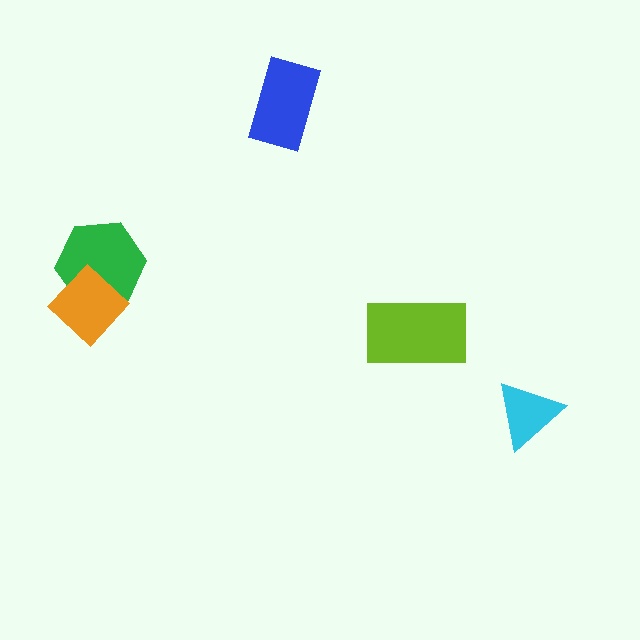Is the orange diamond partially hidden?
No, no other shape covers it.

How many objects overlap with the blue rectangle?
0 objects overlap with the blue rectangle.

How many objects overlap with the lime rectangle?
0 objects overlap with the lime rectangle.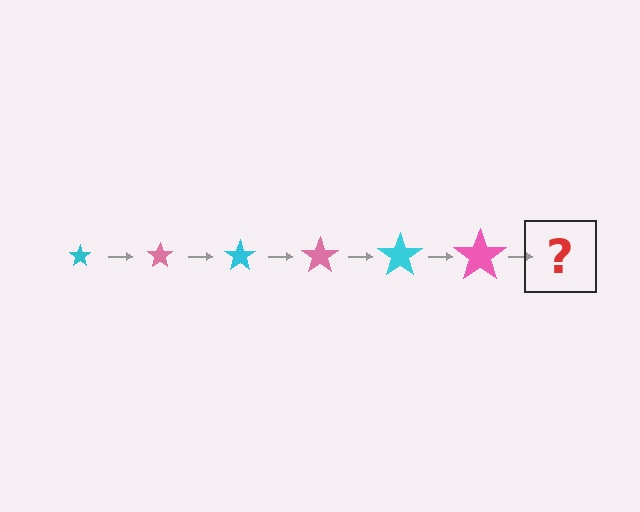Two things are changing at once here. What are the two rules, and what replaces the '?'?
The two rules are that the star grows larger each step and the color cycles through cyan and pink. The '?' should be a cyan star, larger than the previous one.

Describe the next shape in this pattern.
It should be a cyan star, larger than the previous one.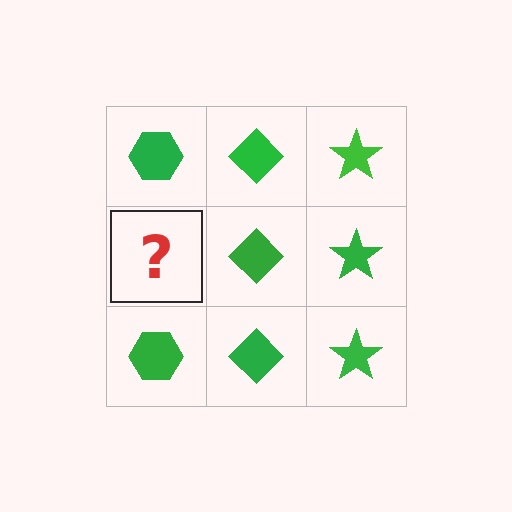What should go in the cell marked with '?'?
The missing cell should contain a green hexagon.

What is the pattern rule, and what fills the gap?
The rule is that each column has a consistent shape. The gap should be filled with a green hexagon.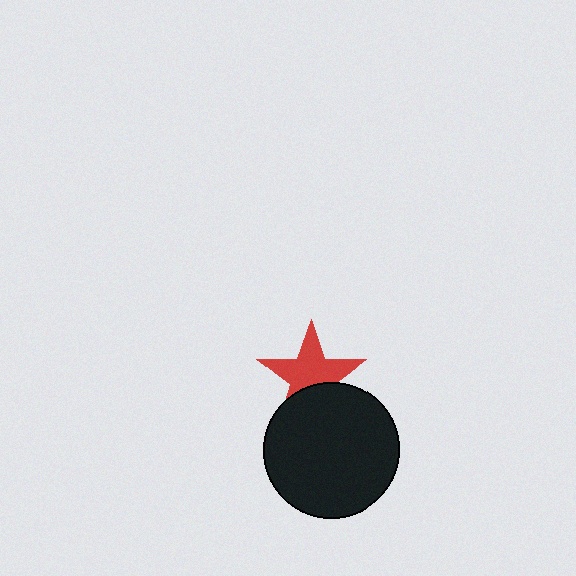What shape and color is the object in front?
The object in front is a black circle.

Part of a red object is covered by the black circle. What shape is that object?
It is a star.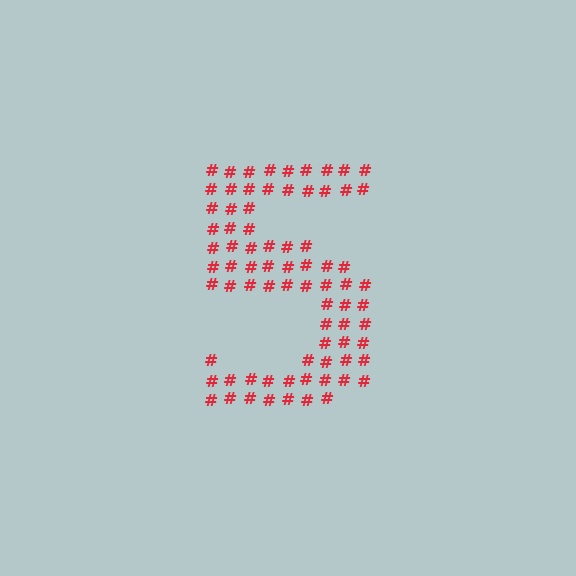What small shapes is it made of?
It is made of small hash symbols.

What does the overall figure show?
The overall figure shows the digit 5.